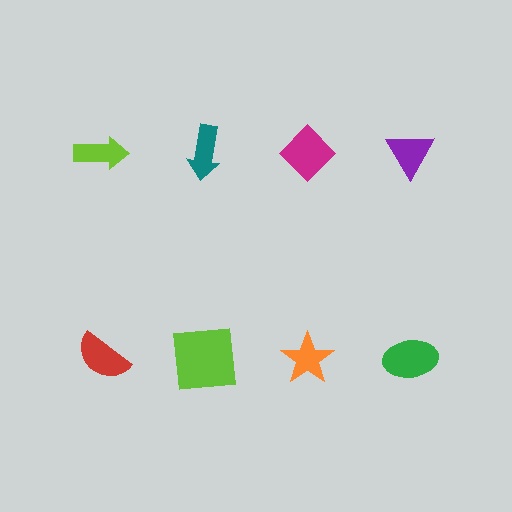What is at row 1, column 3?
A magenta diamond.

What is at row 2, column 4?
A green ellipse.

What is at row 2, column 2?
A lime square.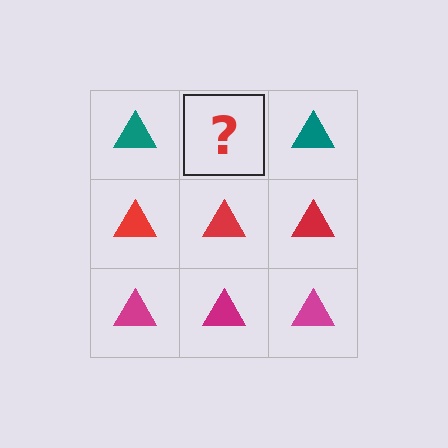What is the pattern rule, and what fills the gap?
The rule is that each row has a consistent color. The gap should be filled with a teal triangle.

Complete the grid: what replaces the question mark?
The question mark should be replaced with a teal triangle.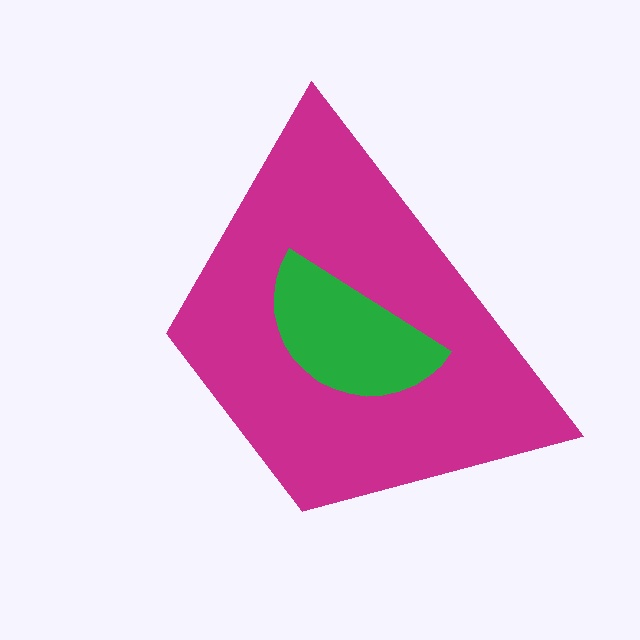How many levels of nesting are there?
2.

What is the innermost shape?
The green semicircle.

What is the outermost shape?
The magenta trapezoid.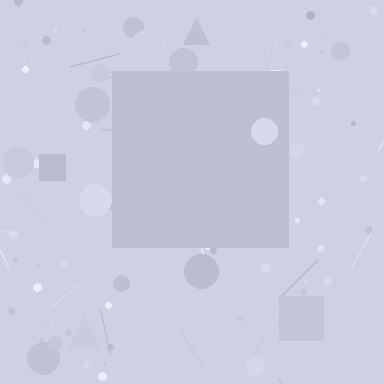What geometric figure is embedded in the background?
A square is embedded in the background.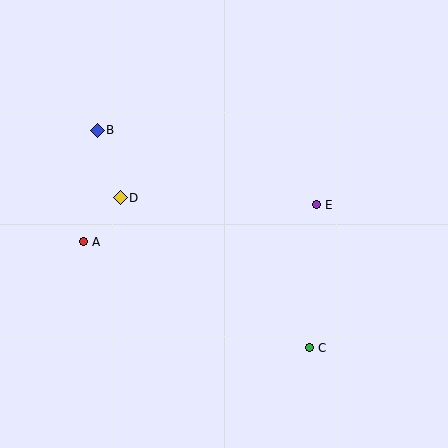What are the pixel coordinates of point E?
Point E is at (316, 205).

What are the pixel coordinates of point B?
Point B is at (97, 130).